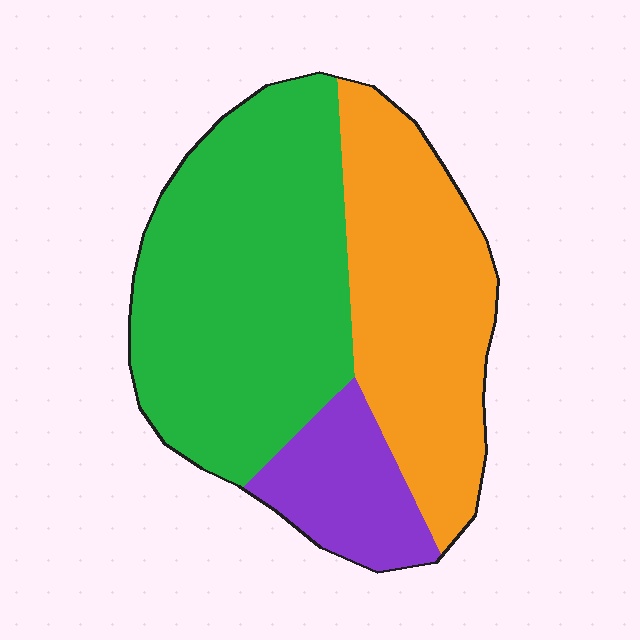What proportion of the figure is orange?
Orange covers roughly 35% of the figure.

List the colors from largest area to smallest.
From largest to smallest: green, orange, purple.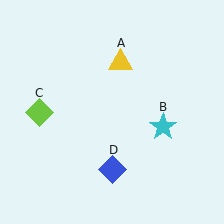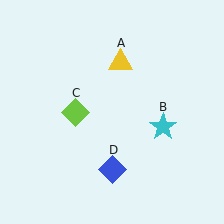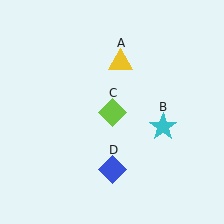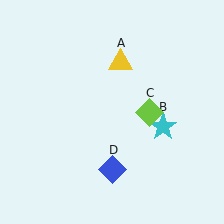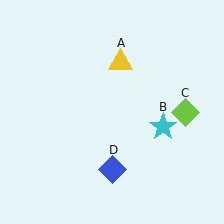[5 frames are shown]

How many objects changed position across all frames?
1 object changed position: lime diamond (object C).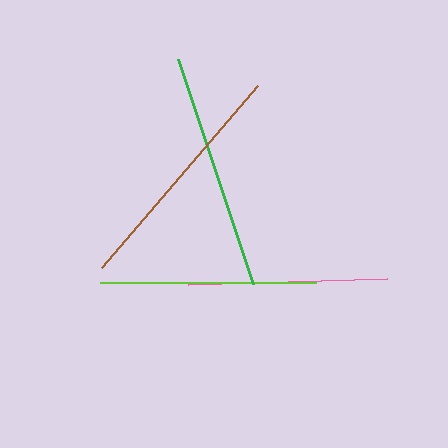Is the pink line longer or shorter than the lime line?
The lime line is longer than the pink line.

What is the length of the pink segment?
The pink segment is approximately 200 pixels long.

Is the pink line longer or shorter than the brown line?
The brown line is longer than the pink line.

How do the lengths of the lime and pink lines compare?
The lime and pink lines are approximately the same length.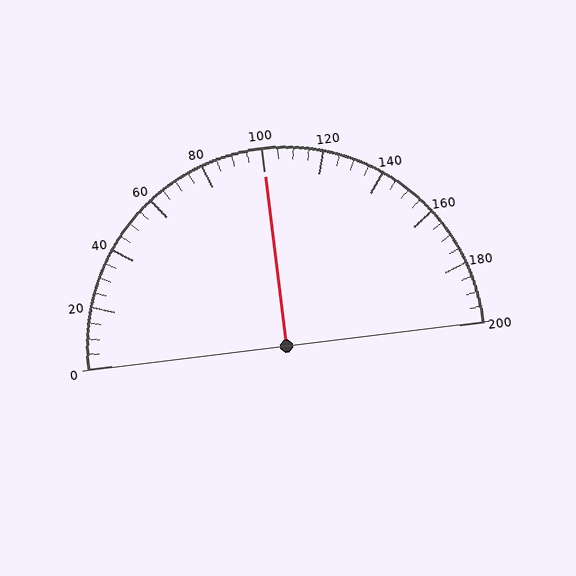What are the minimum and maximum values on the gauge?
The gauge ranges from 0 to 200.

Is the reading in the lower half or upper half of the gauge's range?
The reading is in the upper half of the range (0 to 200).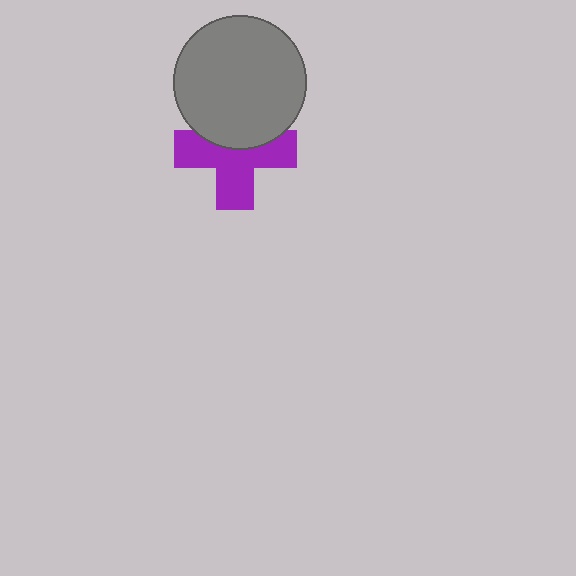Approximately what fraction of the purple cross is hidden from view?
Roughly 37% of the purple cross is hidden behind the gray circle.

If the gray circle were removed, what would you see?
You would see the complete purple cross.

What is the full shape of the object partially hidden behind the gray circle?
The partially hidden object is a purple cross.